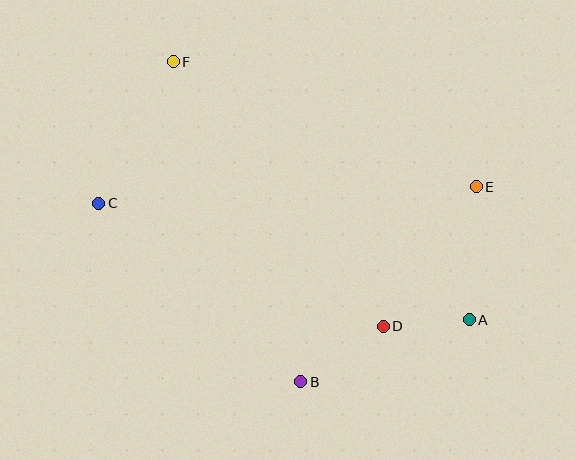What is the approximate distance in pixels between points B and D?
The distance between B and D is approximately 100 pixels.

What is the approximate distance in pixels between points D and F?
The distance between D and F is approximately 338 pixels.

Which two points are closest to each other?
Points A and D are closest to each other.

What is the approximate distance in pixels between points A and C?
The distance between A and C is approximately 388 pixels.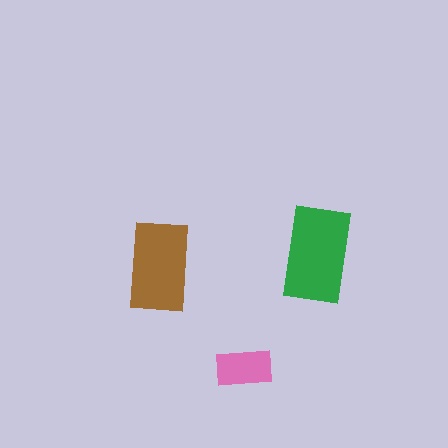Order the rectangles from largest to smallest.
the green one, the brown one, the pink one.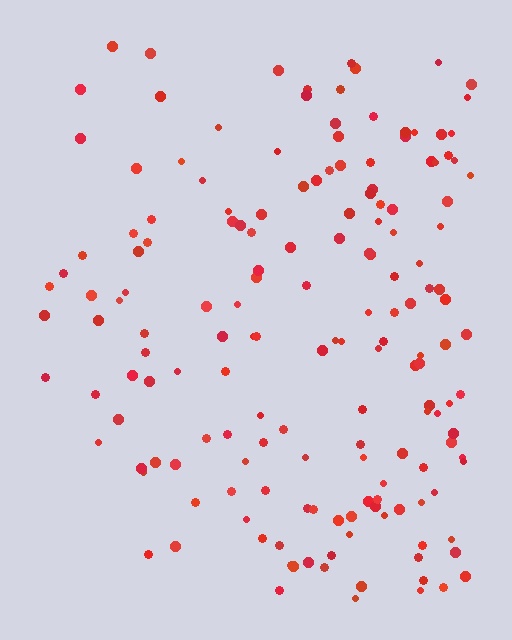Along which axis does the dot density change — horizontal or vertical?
Horizontal.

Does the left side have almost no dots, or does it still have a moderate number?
Still a moderate number, just noticeably fewer than the right.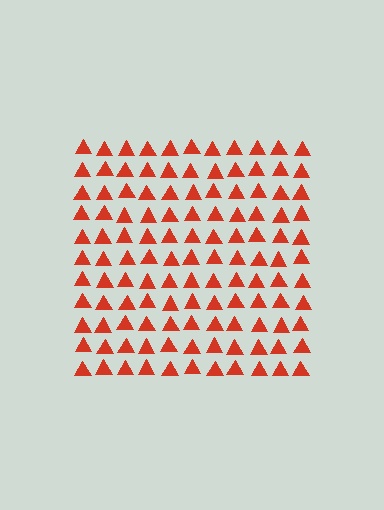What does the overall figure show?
The overall figure shows a square.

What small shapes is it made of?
It is made of small triangles.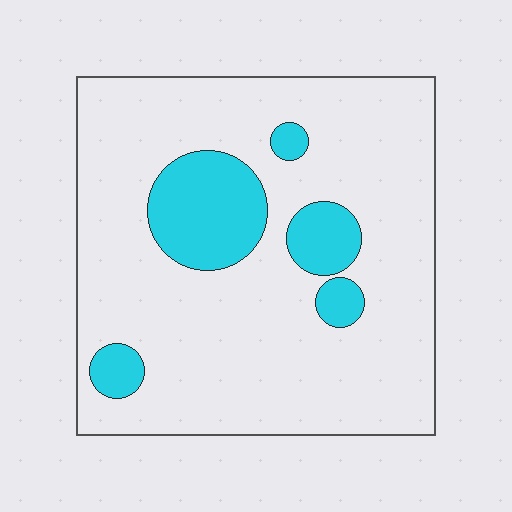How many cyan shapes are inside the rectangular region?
5.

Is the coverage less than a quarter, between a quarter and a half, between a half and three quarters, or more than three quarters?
Less than a quarter.